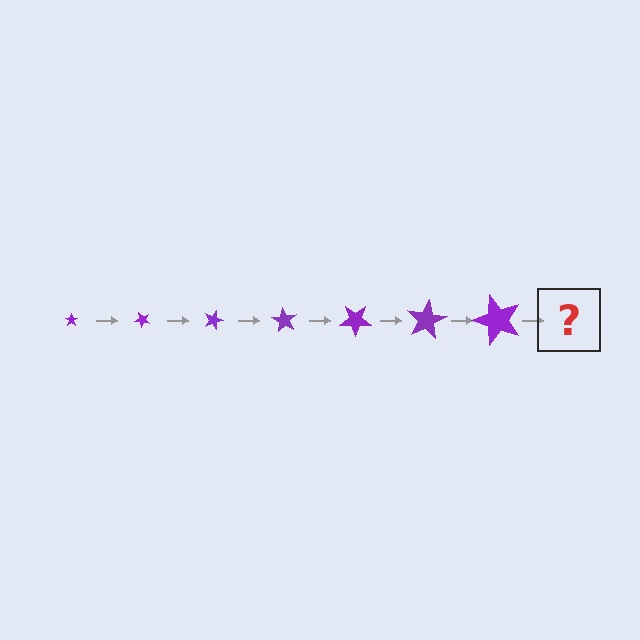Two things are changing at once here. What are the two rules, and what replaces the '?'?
The two rules are that the star grows larger each step and it rotates 45 degrees each step. The '?' should be a star, larger than the previous one and rotated 315 degrees from the start.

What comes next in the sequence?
The next element should be a star, larger than the previous one and rotated 315 degrees from the start.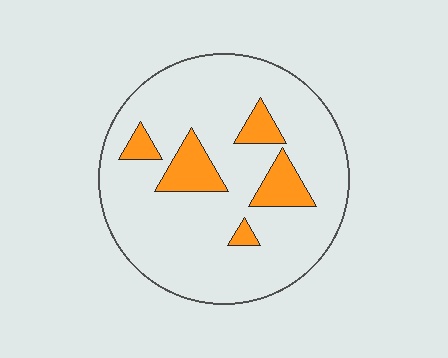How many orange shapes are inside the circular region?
5.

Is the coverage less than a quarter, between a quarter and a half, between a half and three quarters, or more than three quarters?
Less than a quarter.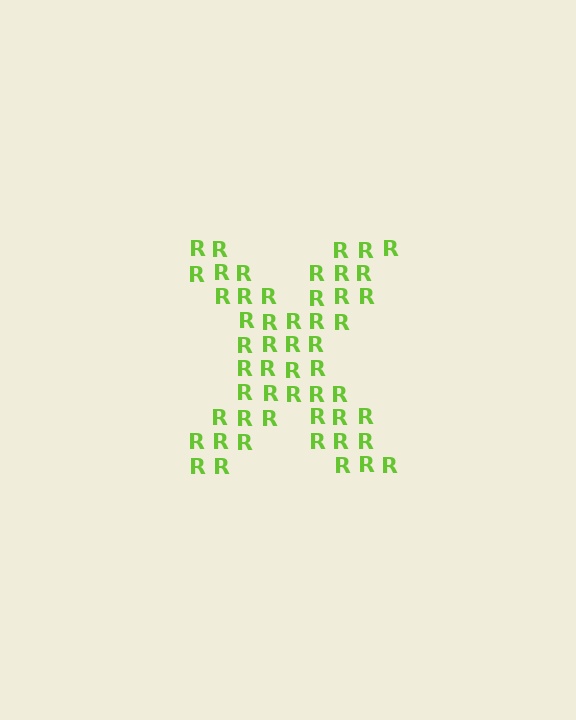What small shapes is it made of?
It is made of small letter R's.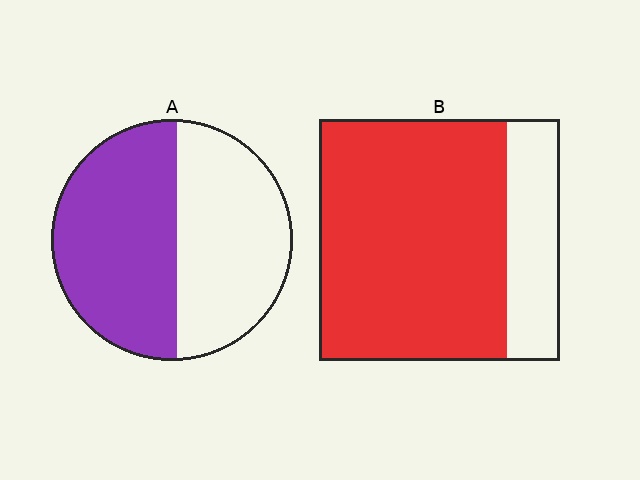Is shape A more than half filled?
Roughly half.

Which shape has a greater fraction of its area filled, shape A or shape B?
Shape B.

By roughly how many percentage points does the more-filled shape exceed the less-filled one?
By roughly 25 percentage points (B over A).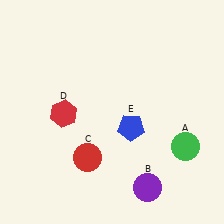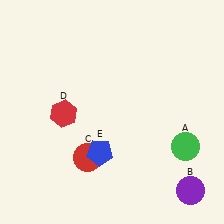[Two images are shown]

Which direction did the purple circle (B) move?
The purple circle (B) moved right.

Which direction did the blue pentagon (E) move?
The blue pentagon (E) moved left.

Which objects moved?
The objects that moved are: the purple circle (B), the blue pentagon (E).